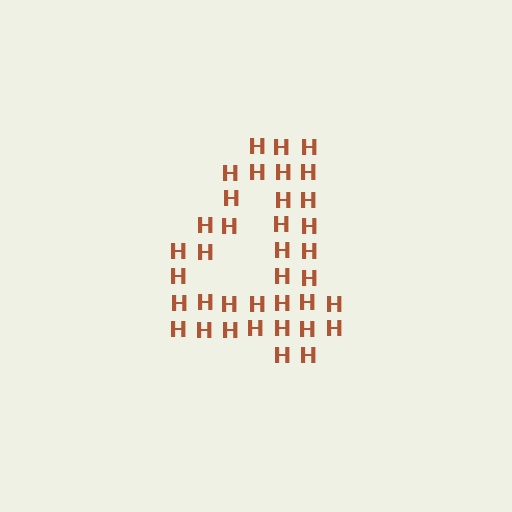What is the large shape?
The large shape is the digit 4.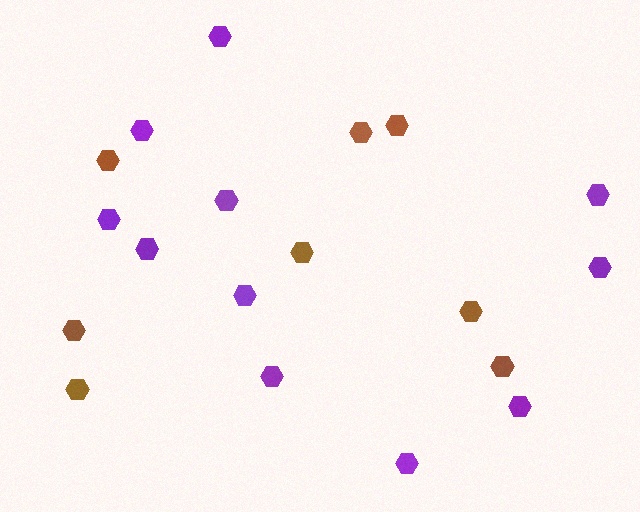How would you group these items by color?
There are 2 groups: one group of purple hexagons (11) and one group of brown hexagons (8).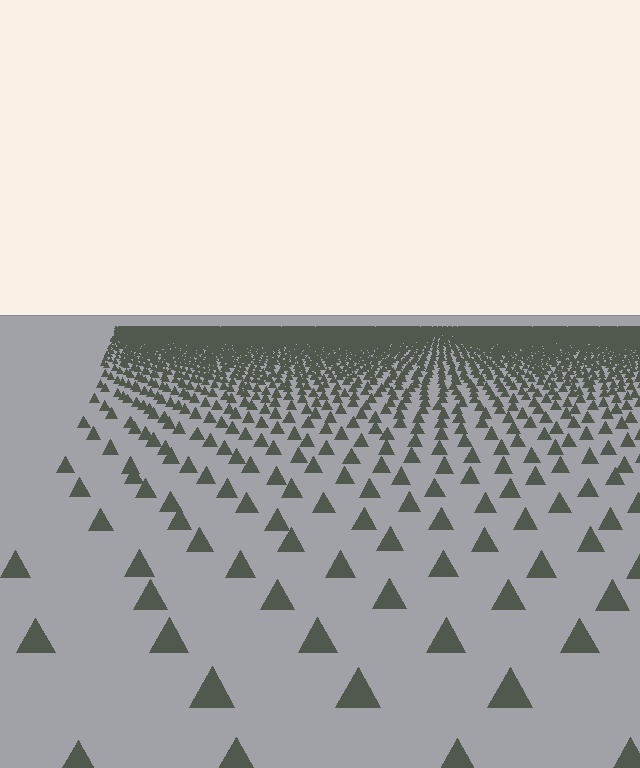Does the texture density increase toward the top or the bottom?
Density increases toward the top.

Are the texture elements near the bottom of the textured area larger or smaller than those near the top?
Larger. Near the bottom, elements are closer to the viewer and appear at a bigger on-screen size.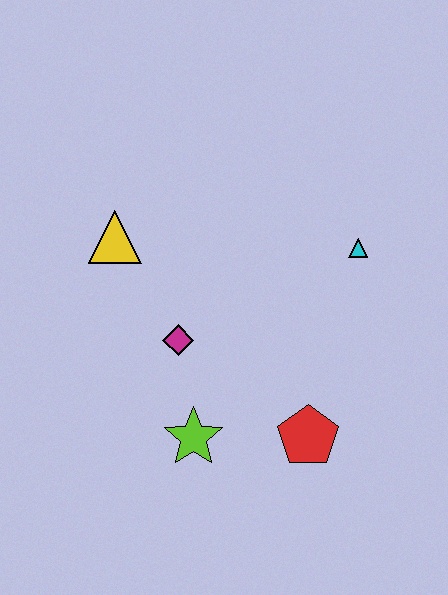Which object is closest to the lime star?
The magenta diamond is closest to the lime star.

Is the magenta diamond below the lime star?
No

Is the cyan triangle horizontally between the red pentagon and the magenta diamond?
No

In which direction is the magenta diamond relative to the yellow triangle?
The magenta diamond is below the yellow triangle.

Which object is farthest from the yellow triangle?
The red pentagon is farthest from the yellow triangle.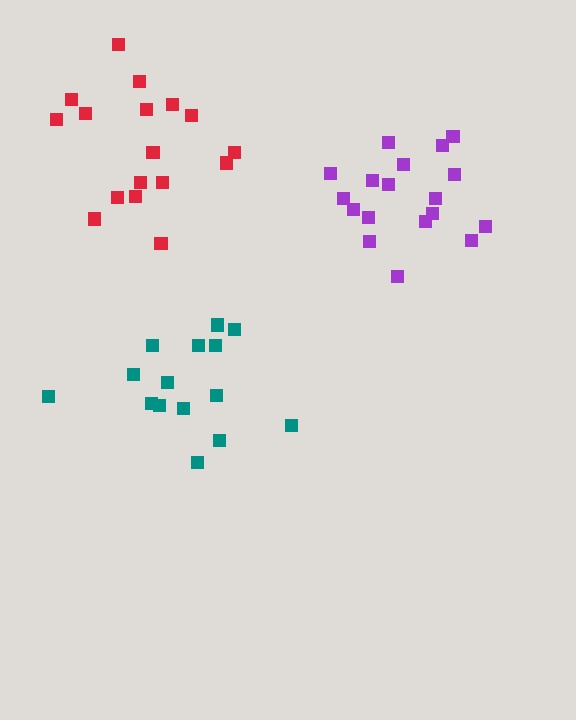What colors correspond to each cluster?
The clusters are colored: red, teal, purple.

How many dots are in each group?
Group 1: 17 dots, Group 2: 15 dots, Group 3: 18 dots (50 total).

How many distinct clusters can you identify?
There are 3 distinct clusters.